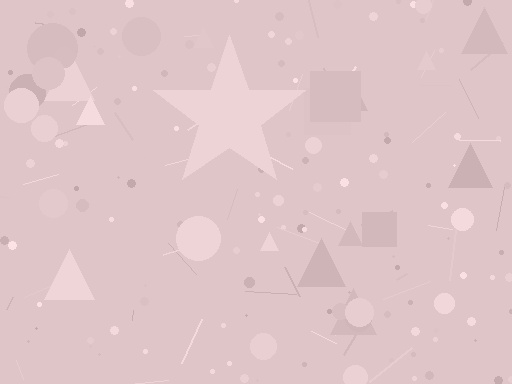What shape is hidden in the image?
A star is hidden in the image.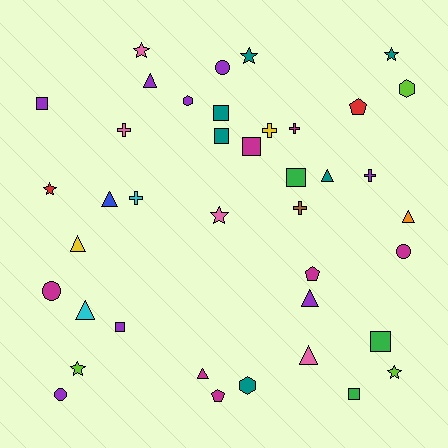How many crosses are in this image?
There are 6 crosses.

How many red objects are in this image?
There are 2 red objects.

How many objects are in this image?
There are 40 objects.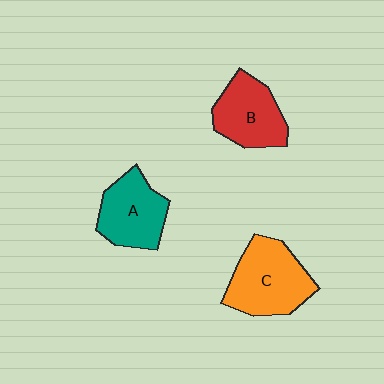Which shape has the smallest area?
Shape B (red).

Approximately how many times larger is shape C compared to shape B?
Approximately 1.2 times.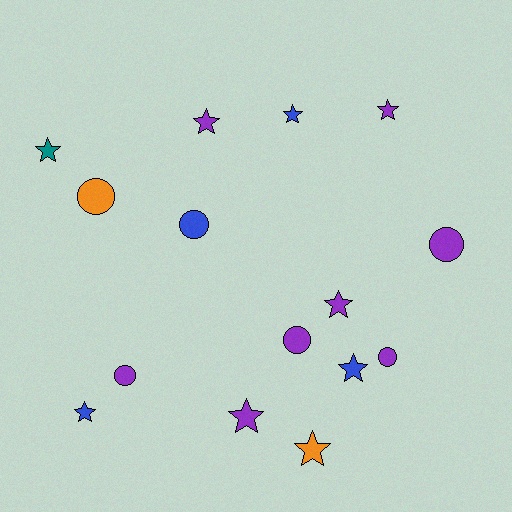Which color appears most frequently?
Purple, with 8 objects.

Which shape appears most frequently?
Star, with 9 objects.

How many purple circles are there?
There are 4 purple circles.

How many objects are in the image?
There are 15 objects.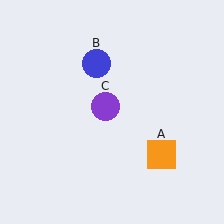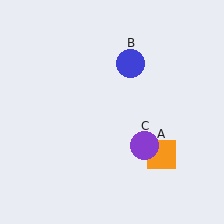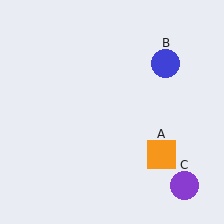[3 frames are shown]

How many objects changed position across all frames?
2 objects changed position: blue circle (object B), purple circle (object C).